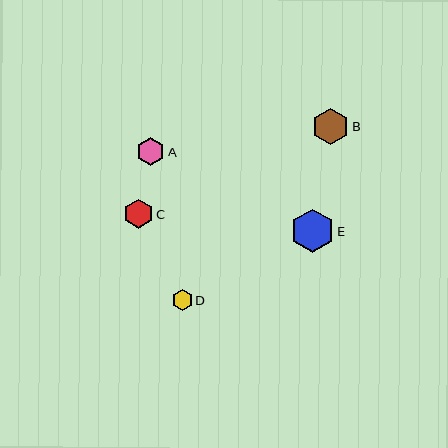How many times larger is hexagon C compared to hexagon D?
Hexagon C is approximately 1.4 times the size of hexagon D.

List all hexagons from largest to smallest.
From largest to smallest: E, B, C, A, D.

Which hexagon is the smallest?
Hexagon D is the smallest with a size of approximately 21 pixels.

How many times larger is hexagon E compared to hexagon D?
Hexagon E is approximately 2.1 times the size of hexagon D.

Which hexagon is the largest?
Hexagon E is the largest with a size of approximately 43 pixels.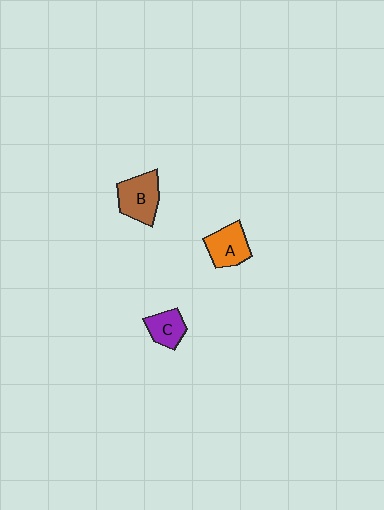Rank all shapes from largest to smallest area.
From largest to smallest: B (brown), A (orange), C (purple).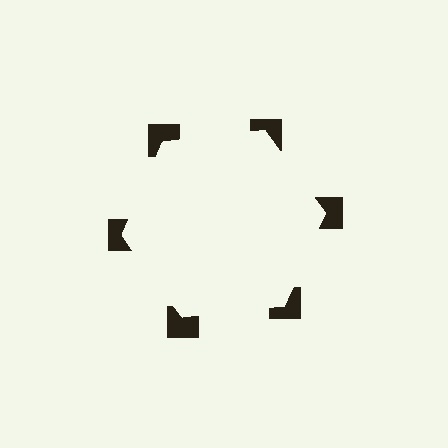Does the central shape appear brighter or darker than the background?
It typically appears slightly brighter than the background, even though no actual brightness change is drawn.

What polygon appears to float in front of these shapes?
An illusory hexagon — its edges are inferred from the aligned wedge cuts in the notched squares, not physically drawn.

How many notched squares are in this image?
There are 6 — one at each vertex of the illusory hexagon.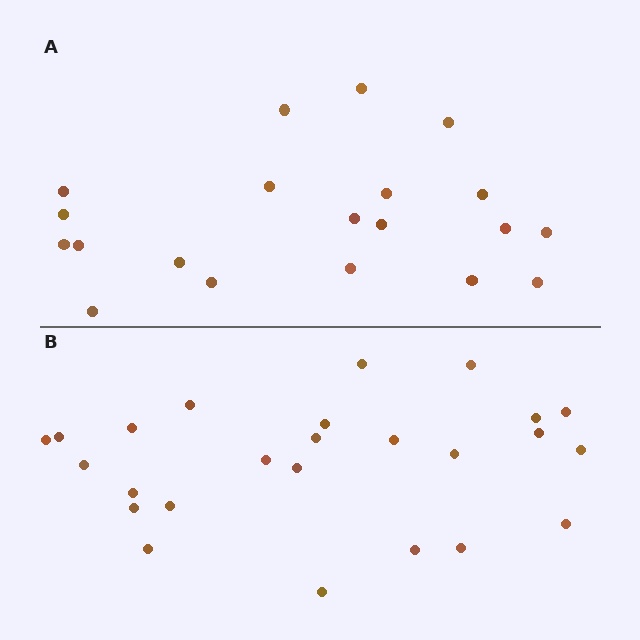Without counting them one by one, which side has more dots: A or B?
Region B (the bottom region) has more dots.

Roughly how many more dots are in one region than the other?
Region B has about 5 more dots than region A.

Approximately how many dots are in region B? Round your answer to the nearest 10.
About 20 dots. (The exact count is 25, which rounds to 20.)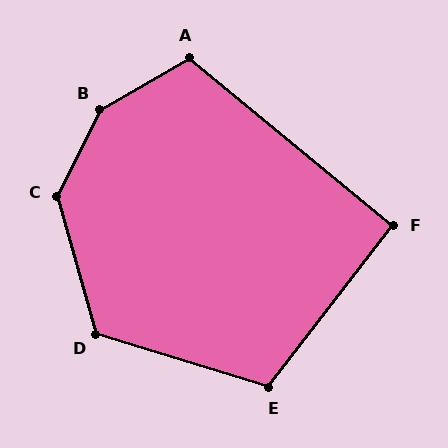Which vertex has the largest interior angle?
B, at approximately 145 degrees.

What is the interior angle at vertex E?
Approximately 111 degrees (obtuse).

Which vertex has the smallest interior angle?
F, at approximately 92 degrees.